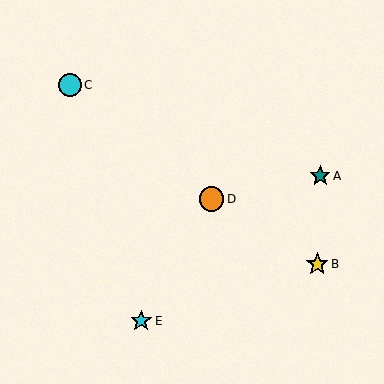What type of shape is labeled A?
Shape A is a teal star.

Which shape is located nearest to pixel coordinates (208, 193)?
The orange circle (labeled D) at (212, 199) is nearest to that location.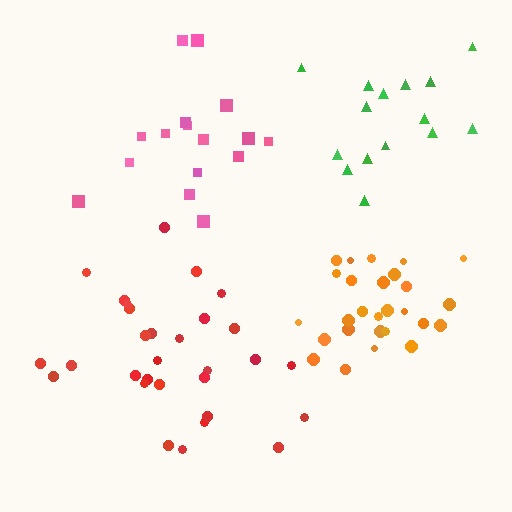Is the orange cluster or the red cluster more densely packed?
Orange.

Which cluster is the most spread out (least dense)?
Pink.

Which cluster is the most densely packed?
Orange.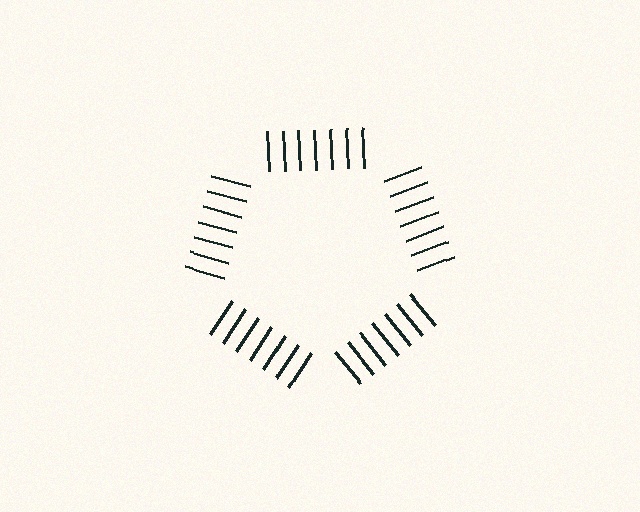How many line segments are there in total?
35 — 7 along each of the 5 edges.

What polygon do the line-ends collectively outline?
An illusory pentagon — the line segments terminate on its edges but no continuous stroke is drawn.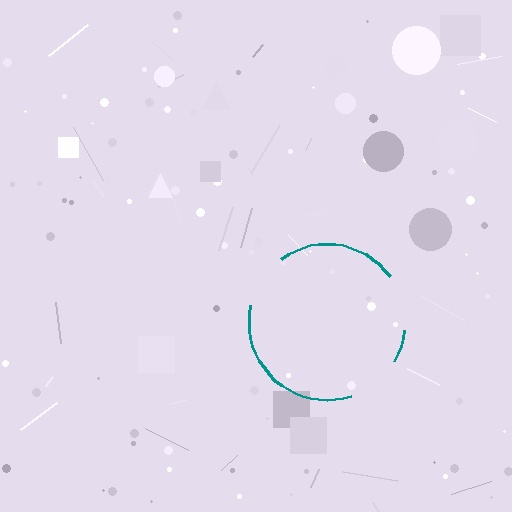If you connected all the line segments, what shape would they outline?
They would outline a circle.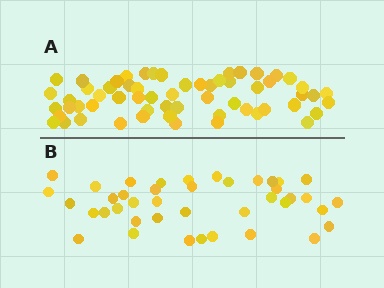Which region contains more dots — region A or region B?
Region A (the top region) has more dots.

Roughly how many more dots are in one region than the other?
Region A has approximately 20 more dots than region B.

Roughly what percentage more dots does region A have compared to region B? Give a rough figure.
About 45% more.